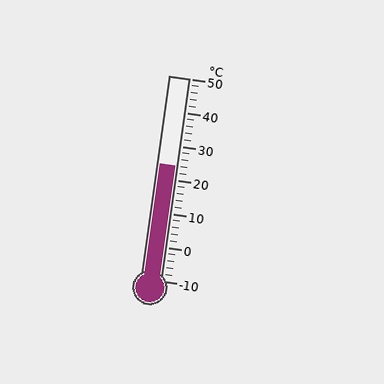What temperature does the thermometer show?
The thermometer shows approximately 24°C.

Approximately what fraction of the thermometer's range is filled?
The thermometer is filled to approximately 55% of its range.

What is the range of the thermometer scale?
The thermometer scale ranges from -10°C to 50°C.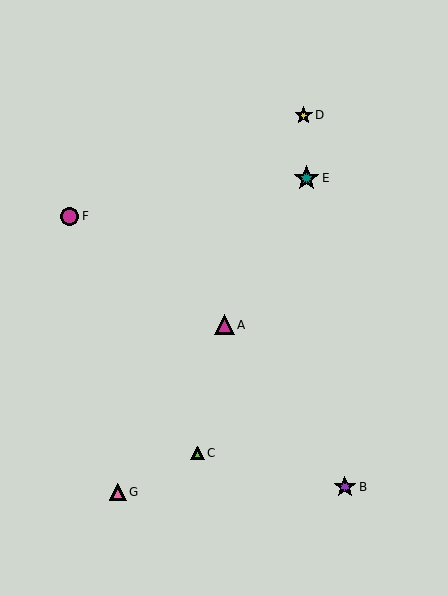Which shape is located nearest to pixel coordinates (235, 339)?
The magenta triangle (labeled A) at (224, 325) is nearest to that location.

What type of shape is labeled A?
Shape A is a magenta triangle.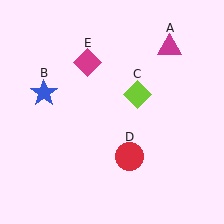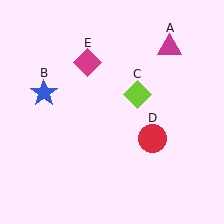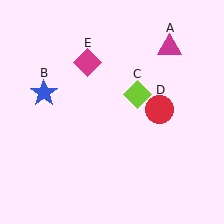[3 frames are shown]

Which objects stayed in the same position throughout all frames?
Magenta triangle (object A) and blue star (object B) and lime diamond (object C) and magenta diamond (object E) remained stationary.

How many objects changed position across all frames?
1 object changed position: red circle (object D).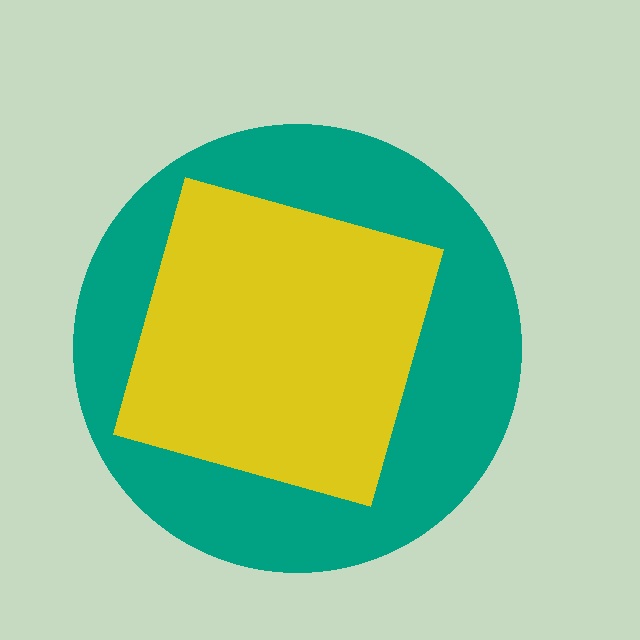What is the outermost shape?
The teal circle.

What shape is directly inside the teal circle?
The yellow square.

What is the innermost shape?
The yellow square.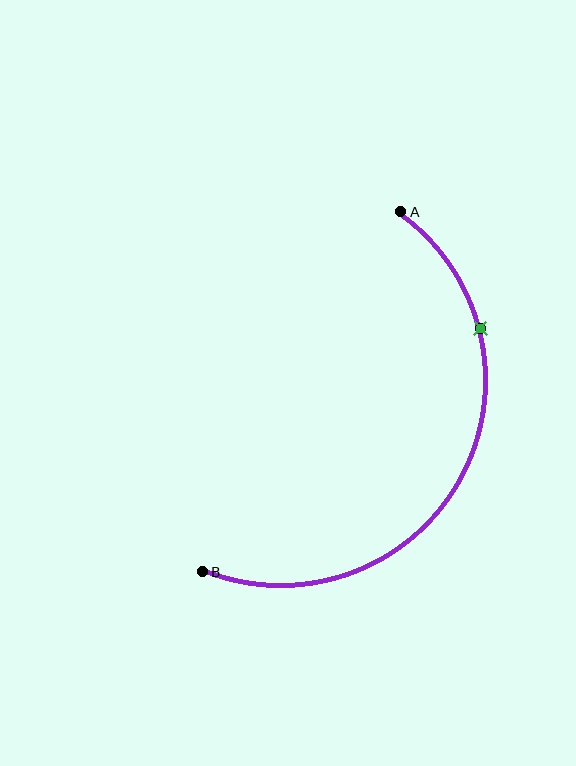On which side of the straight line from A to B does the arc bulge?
The arc bulges to the right of the straight line connecting A and B.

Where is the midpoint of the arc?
The arc midpoint is the point on the curve farthest from the straight line joining A and B. It sits to the right of that line.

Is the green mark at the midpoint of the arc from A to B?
No. The green mark lies on the arc but is closer to endpoint A. The arc midpoint would be at the point on the curve equidistant along the arc from both A and B.